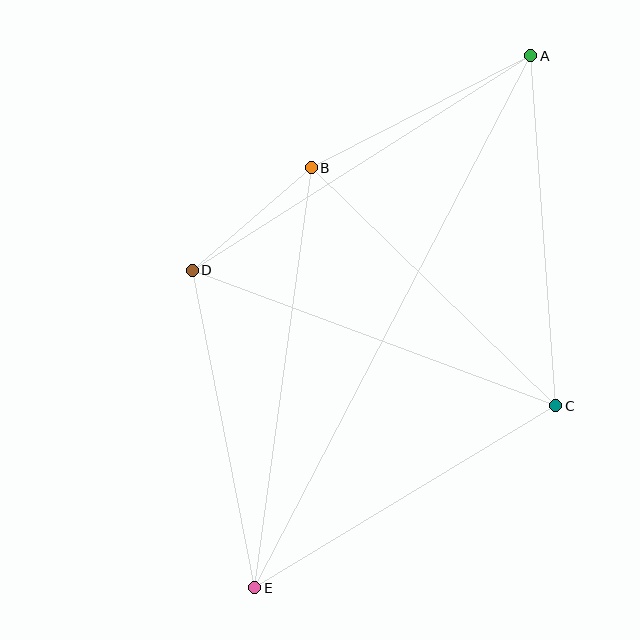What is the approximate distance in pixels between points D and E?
The distance between D and E is approximately 323 pixels.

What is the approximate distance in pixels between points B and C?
The distance between B and C is approximately 341 pixels.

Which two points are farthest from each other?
Points A and E are farthest from each other.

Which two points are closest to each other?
Points B and D are closest to each other.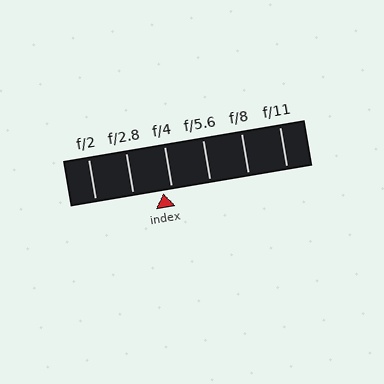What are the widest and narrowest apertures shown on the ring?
The widest aperture shown is f/2 and the narrowest is f/11.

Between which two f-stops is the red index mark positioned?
The index mark is between f/2.8 and f/4.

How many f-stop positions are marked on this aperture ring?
There are 6 f-stop positions marked.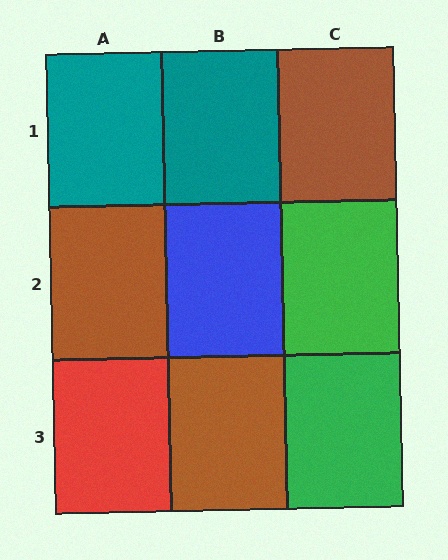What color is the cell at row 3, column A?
Red.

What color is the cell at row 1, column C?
Brown.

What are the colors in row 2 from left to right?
Brown, blue, green.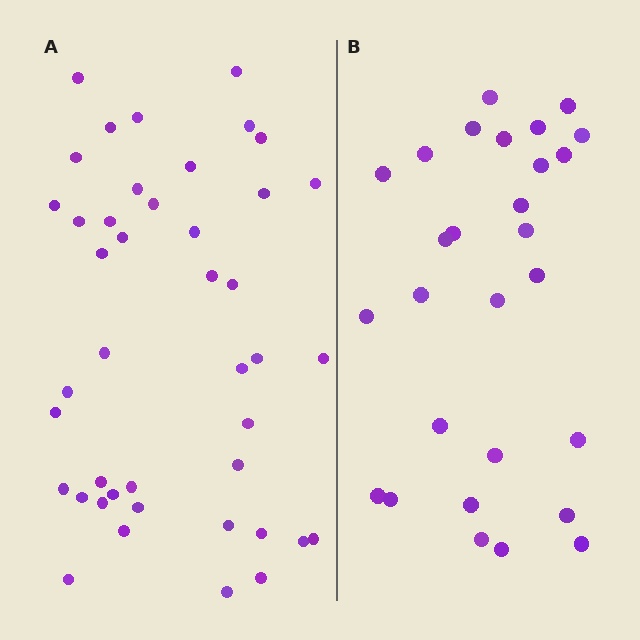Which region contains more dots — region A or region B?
Region A (the left region) has more dots.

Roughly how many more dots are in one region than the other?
Region A has approximately 15 more dots than region B.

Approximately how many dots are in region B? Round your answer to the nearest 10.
About 30 dots. (The exact count is 28, which rounds to 30.)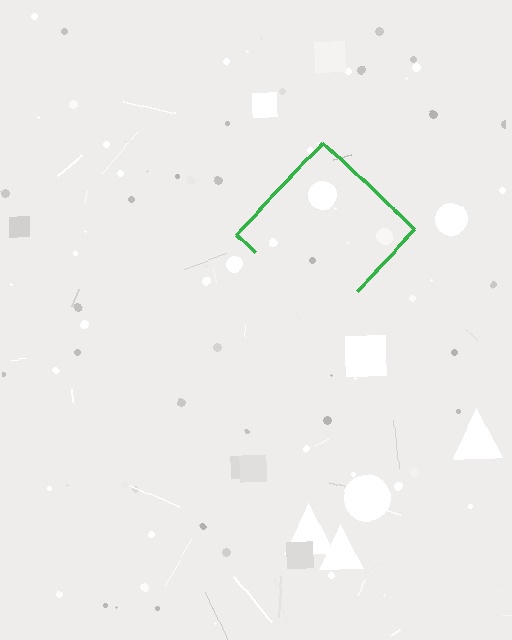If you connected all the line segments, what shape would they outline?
They would outline a diamond.